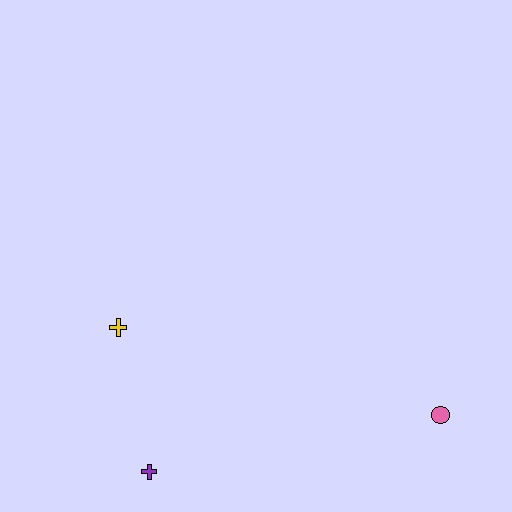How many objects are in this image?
There are 3 objects.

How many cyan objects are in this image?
There are no cyan objects.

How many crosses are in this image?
There are 2 crosses.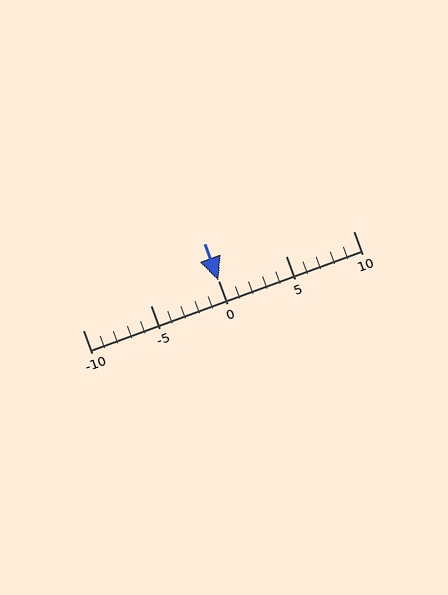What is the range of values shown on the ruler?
The ruler shows values from -10 to 10.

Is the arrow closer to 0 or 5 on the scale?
The arrow is closer to 0.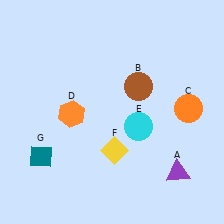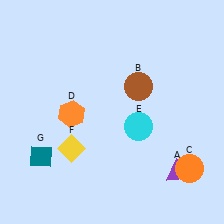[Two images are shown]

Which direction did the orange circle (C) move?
The orange circle (C) moved down.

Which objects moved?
The objects that moved are: the orange circle (C), the yellow diamond (F).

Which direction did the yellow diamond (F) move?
The yellow diamond (F) moved left.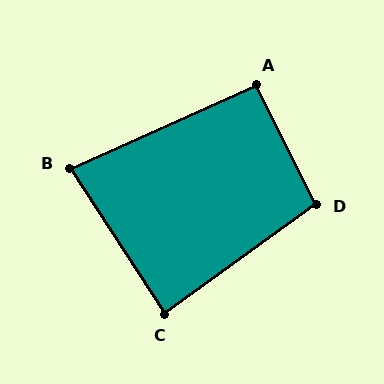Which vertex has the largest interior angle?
D, at approximately 99 degrees.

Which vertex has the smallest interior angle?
B, at approximately 81 degrees.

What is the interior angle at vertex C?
Approximately 87 degrees (approximately right).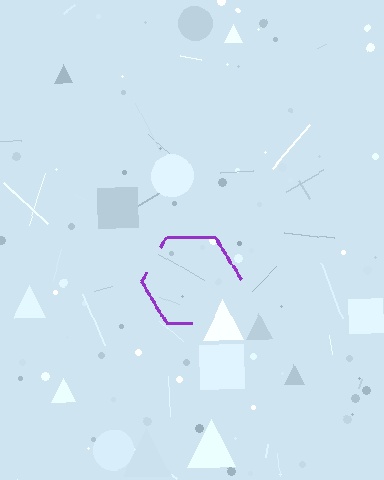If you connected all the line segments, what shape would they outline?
They would outline a hexagon.